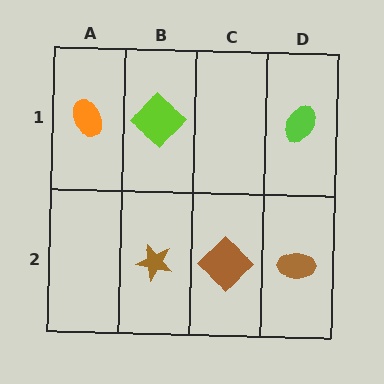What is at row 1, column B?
A lime diamond.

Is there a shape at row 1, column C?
No, that cell is empty.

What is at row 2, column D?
A brown ellipse.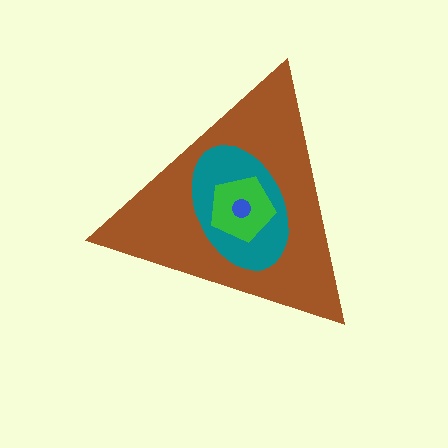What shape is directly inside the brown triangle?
The teal ellipse.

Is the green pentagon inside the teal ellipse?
Yes.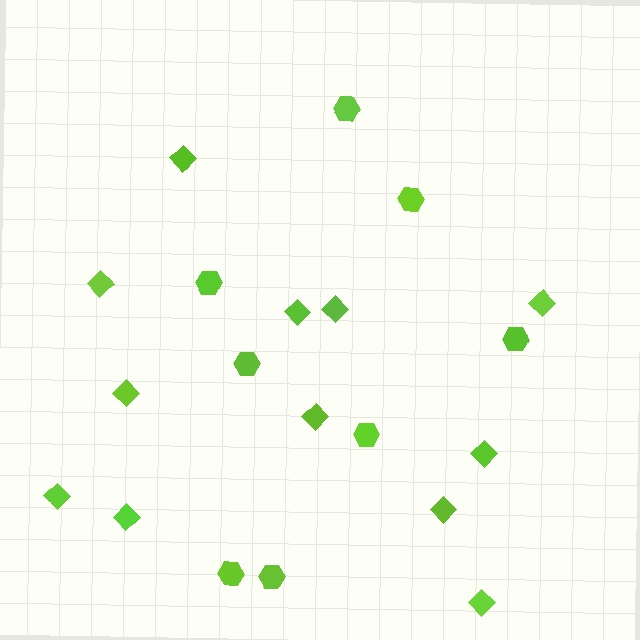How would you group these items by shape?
There are 2 groups: one group of hexagons (8) and one group of diamonds (12).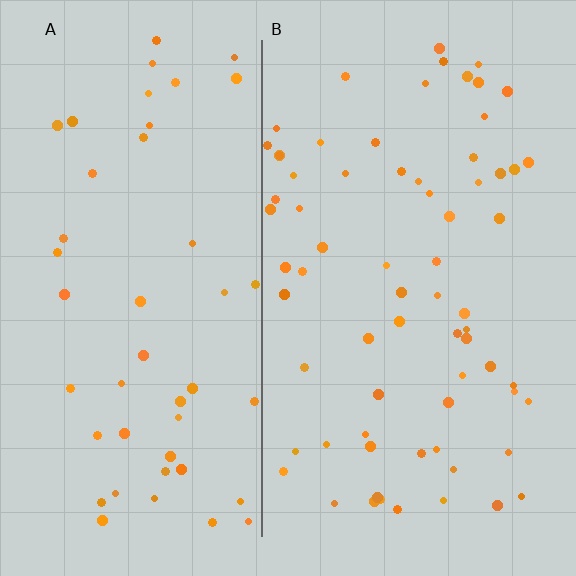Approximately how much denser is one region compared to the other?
Approximately 1.5× — region B over region A.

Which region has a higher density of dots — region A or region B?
B (the right).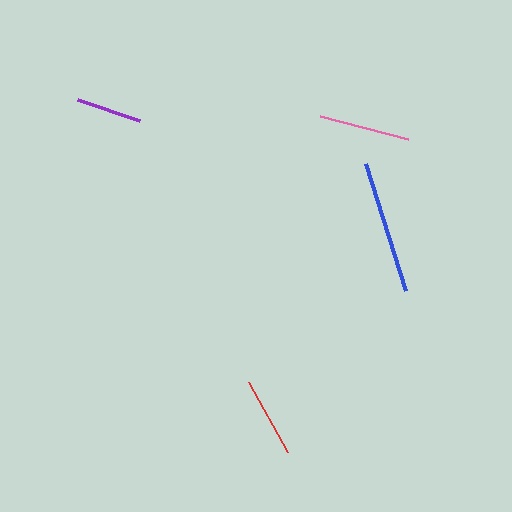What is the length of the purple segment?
The purple segment is approximately 65 pixels long.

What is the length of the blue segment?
The blue segment is approximately 134 pixels long.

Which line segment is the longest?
The blue line is the longest at approximately 134 pixels.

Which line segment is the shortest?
The purple line is the shortest at approximately 65 pixels.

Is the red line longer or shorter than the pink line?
The pink line is longer than the red line.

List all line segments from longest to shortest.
From longest to shortest: blue, pink, red, purple.